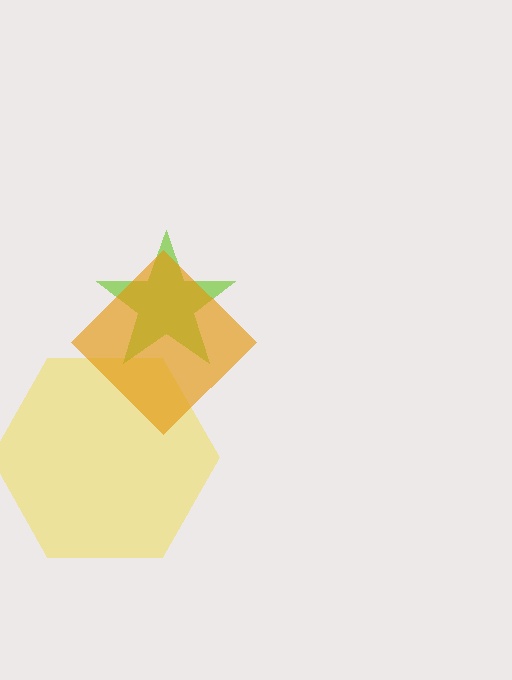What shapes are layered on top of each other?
The layered shapes are: a yellow hexagon, a lime star, an orange diamond.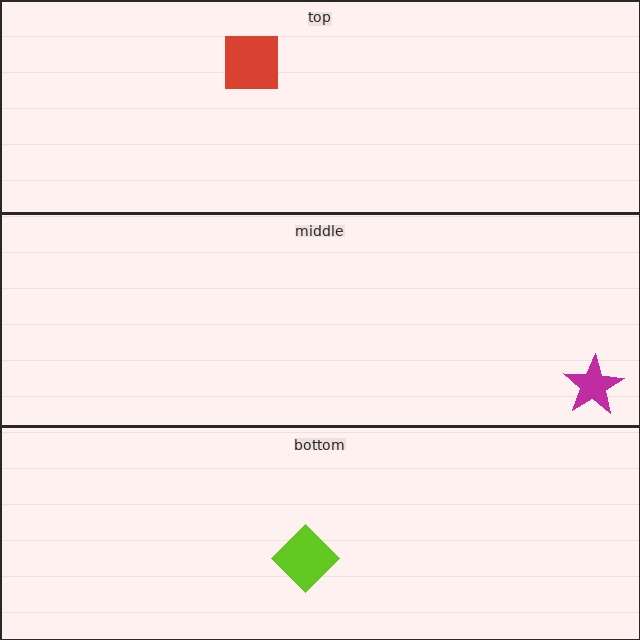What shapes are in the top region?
The red square.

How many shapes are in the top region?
1.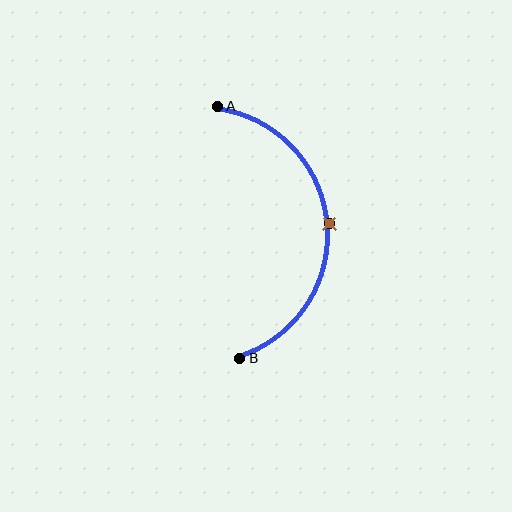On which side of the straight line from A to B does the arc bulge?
The arc bulges to the right of the straight line connecting A and B.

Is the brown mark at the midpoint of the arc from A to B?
Yes. The brown mark lies on the arc at equal arc-length from both A and B — it is the arc midpoint.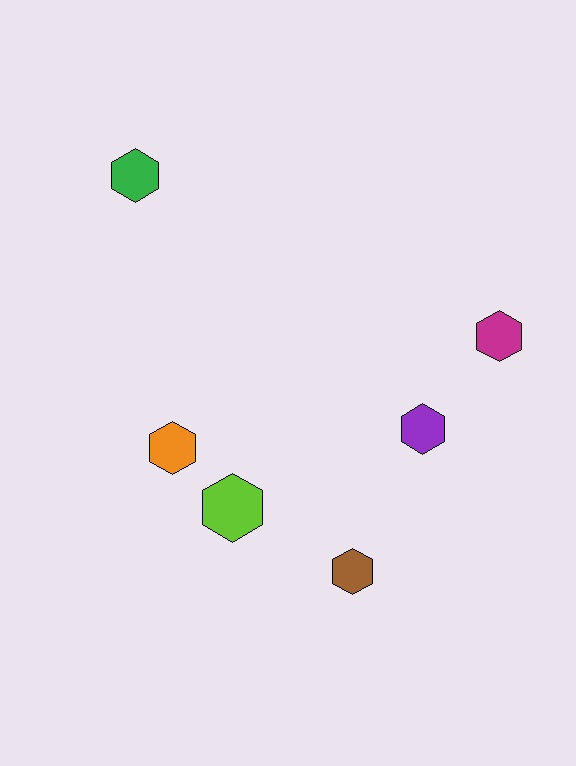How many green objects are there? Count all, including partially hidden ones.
There is 1 green object.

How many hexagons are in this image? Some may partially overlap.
There are 6 hexagons.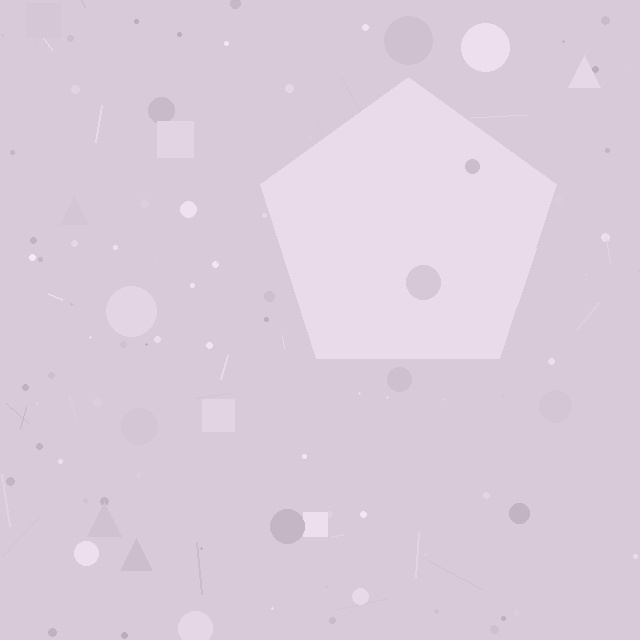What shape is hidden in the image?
A pentagon is hidden in the image.